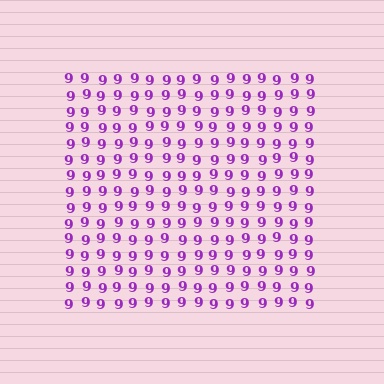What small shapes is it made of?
It is made of small digit 9's.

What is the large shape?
The large shape is a square.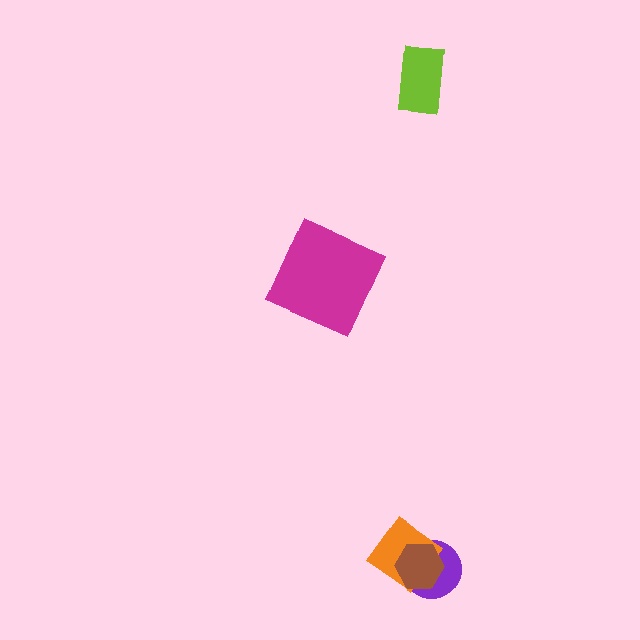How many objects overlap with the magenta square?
0 objects overlap with the magenta square.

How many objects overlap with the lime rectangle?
0 objects overlap with the lime rectangle.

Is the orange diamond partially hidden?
Yes, it is partially covered by another shape.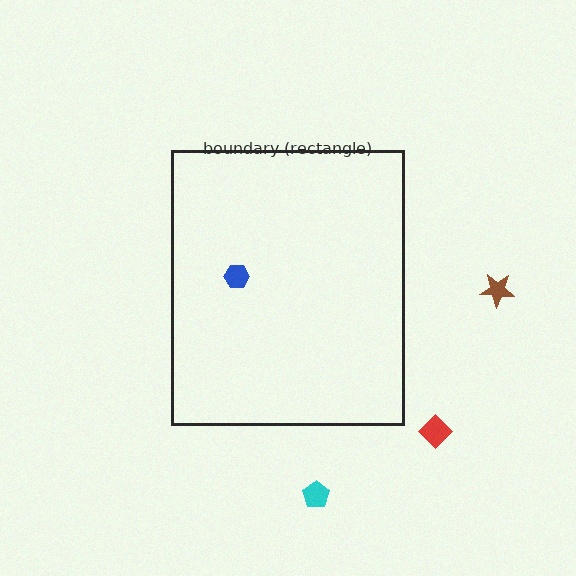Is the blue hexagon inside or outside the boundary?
Inside.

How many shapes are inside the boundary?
1 inside, 3 outside.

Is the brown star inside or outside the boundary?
Outside.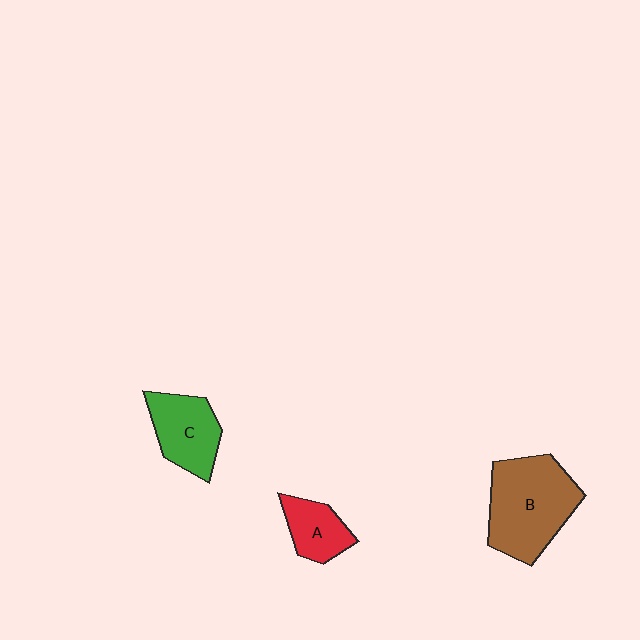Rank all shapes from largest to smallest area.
From largest to smallest: B (brown), C (green), A (red).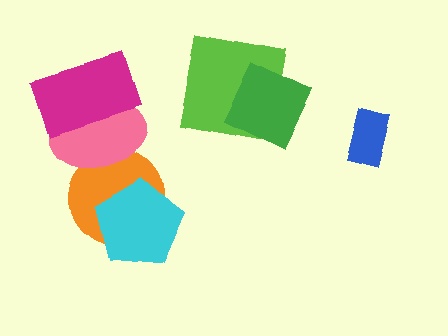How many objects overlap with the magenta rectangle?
1 object overlaps with the magenta rectangle.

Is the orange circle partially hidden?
Yes, it is partially covered by another shape.